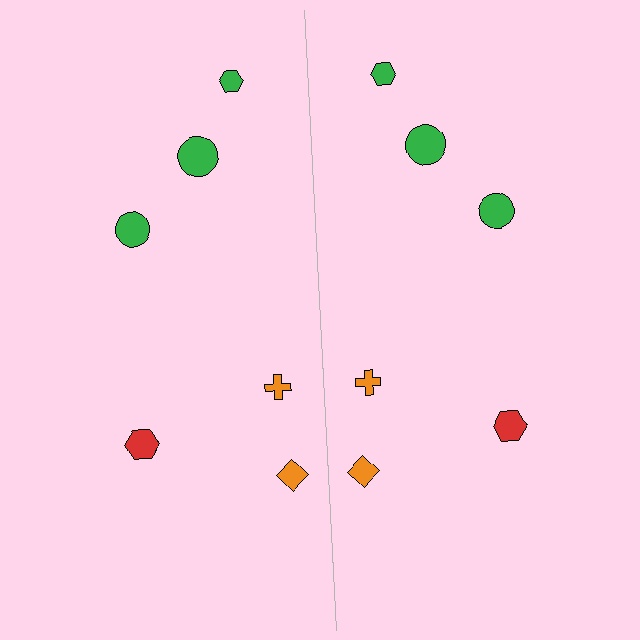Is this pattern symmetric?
Yes, this pattern has bilateral (reflection) symmetry.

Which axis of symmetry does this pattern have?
The pattern has a vertical axis of symmetry running through the center of the image.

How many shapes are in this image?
There are 12 shapes in this image.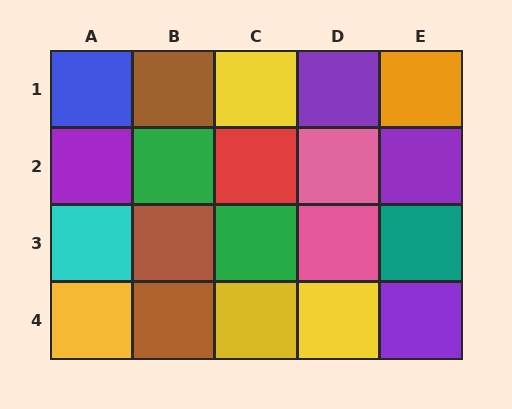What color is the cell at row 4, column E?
Purple.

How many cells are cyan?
1 cell is cyan.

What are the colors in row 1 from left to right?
Blue, brown, yellow, purple, orange.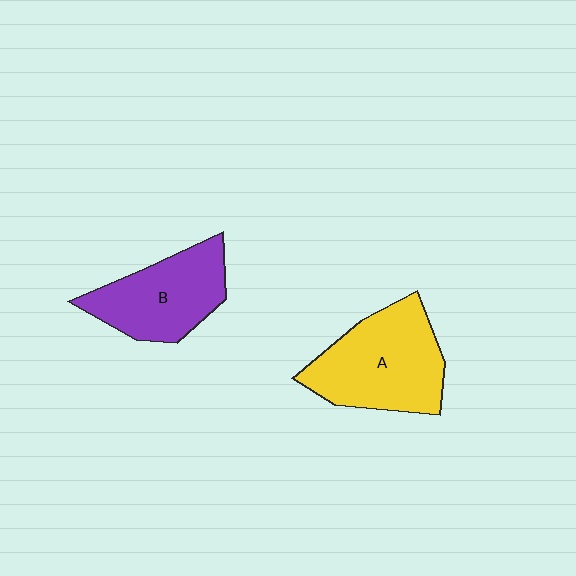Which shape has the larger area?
Shape A (yellow).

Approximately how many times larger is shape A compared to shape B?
Approximately 1.2 times.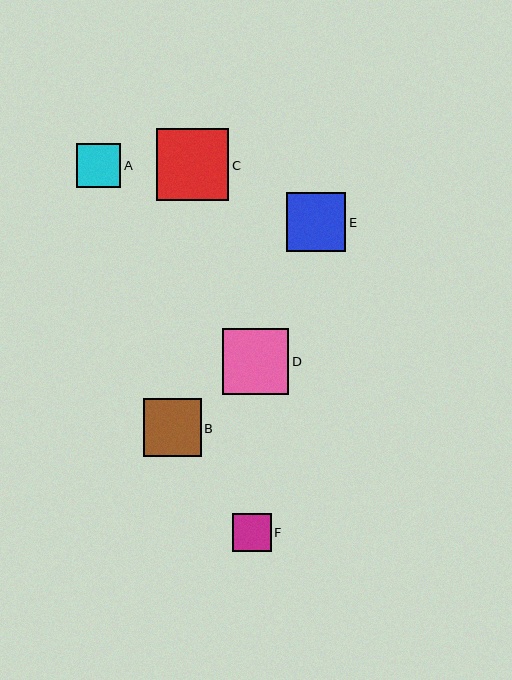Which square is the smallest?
Square F is the smallest with a size of approximately 38 pixels.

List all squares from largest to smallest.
From largest to smallest: C, D, E, B, A, F.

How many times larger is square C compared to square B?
Square C is approximately 1.3 times the size of square B.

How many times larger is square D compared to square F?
Square D is approximately 1.7 times the size of square F.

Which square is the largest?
Square C is the largest with a size of approximately 73 pixels.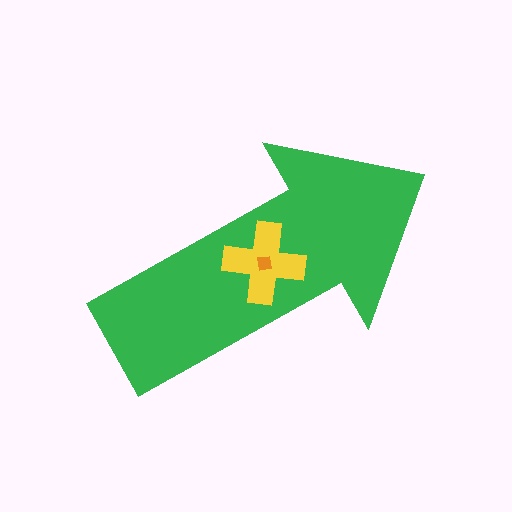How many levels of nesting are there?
3.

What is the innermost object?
The orange square.